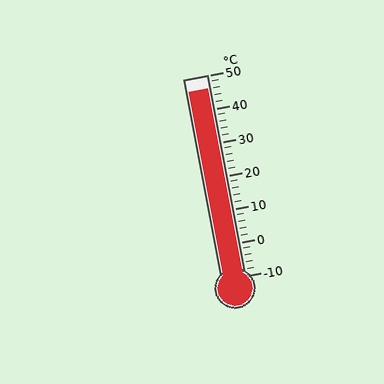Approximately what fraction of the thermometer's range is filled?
The thermometer is filled to approximately 95% of its range.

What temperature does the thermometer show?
The thermometer shows approximately 46°C.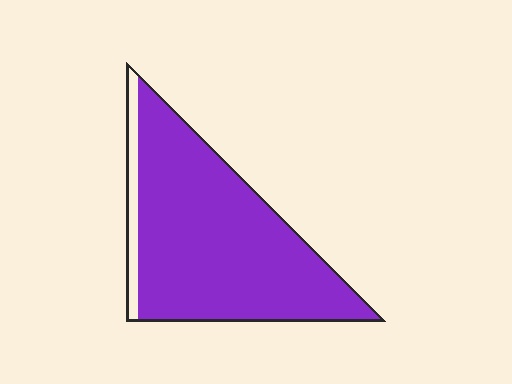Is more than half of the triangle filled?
Yes.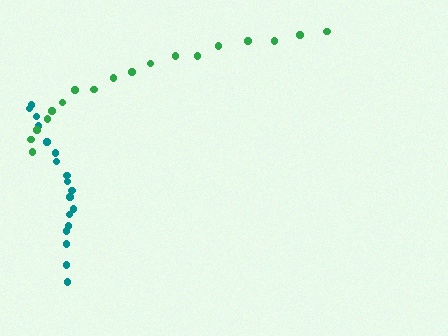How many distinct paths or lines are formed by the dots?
There are 2 distinct paths.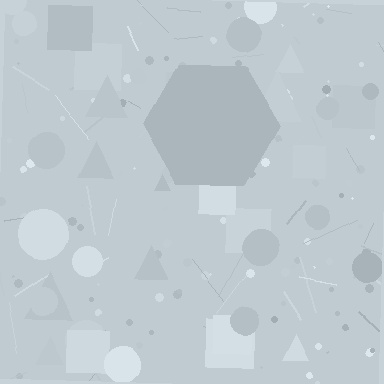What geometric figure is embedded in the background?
A hexagon is embedded in the background.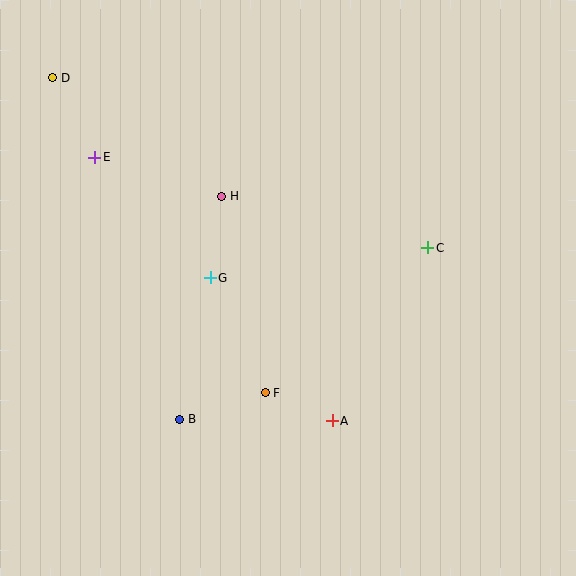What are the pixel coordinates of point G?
Point G is at (210, 278).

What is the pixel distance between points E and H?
The distance between E and H is 133 pixels.